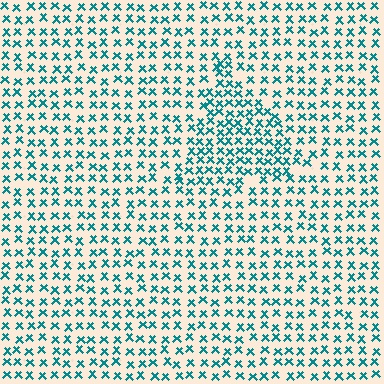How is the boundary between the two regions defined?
The boundary is defined by a change in element density (approximately 1.6x ratio). All elements are the same color, size, and shape.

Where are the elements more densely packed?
The elements are more densely packed inside the triangle boundary.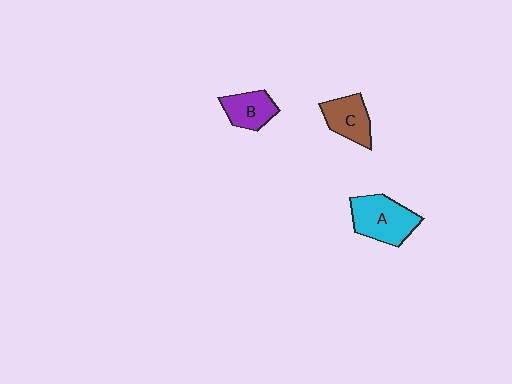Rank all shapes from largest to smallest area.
From largest to smallest: A (cyan), C (brown), B (purple).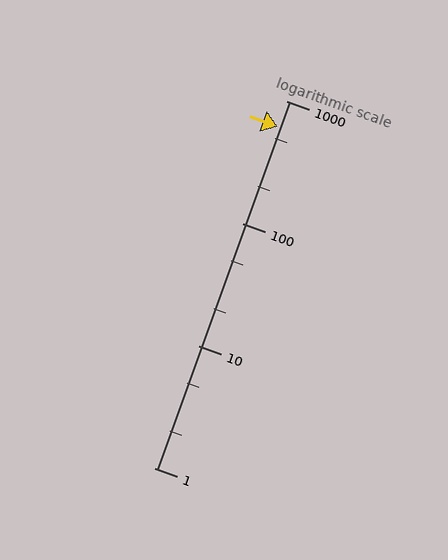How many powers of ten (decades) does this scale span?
The scale spans 3 decades, from 1 to 1000.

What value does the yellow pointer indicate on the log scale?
The pointer indicates approximately 610.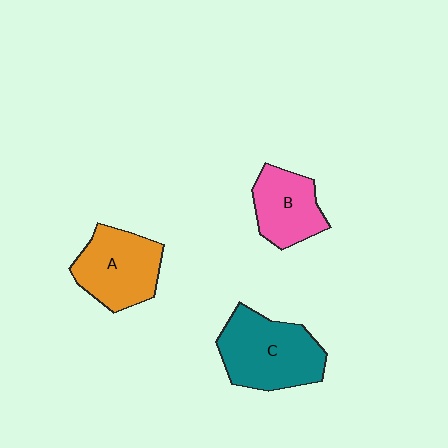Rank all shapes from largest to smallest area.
From largest to smallest: C (teal), A (orange), B (pink).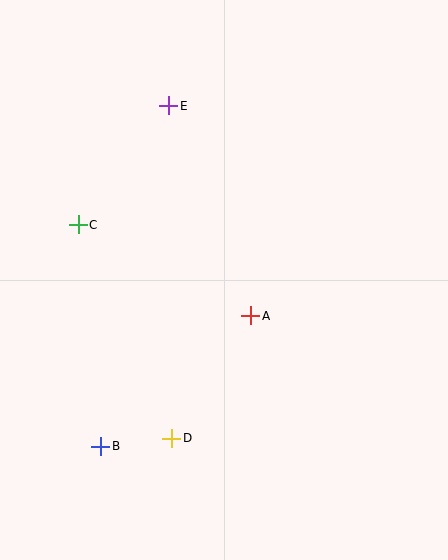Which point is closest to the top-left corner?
Point E is closest to the top-left corner.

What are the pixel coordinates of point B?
Point B is at (101, 446).